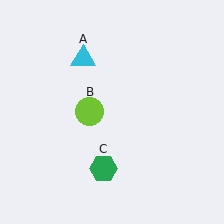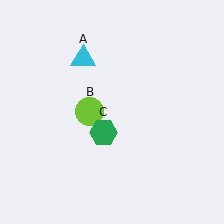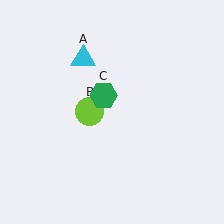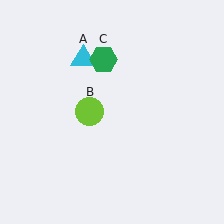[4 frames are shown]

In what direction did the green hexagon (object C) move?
The green hexagon (object C) moved up.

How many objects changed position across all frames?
1 object changed position: green hexagon (object C).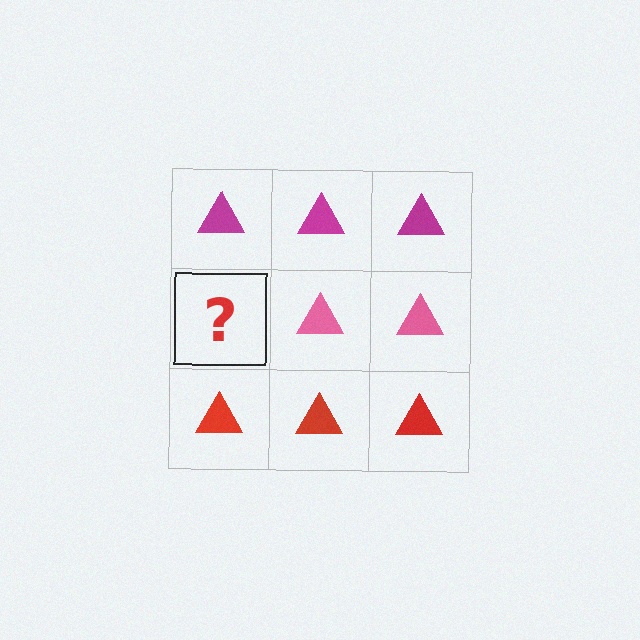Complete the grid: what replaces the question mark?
The question mark should be replaced with a pink triangle.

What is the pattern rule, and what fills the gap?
The rule is that each row has a consistent color. The gap should be filled with a pink triangle.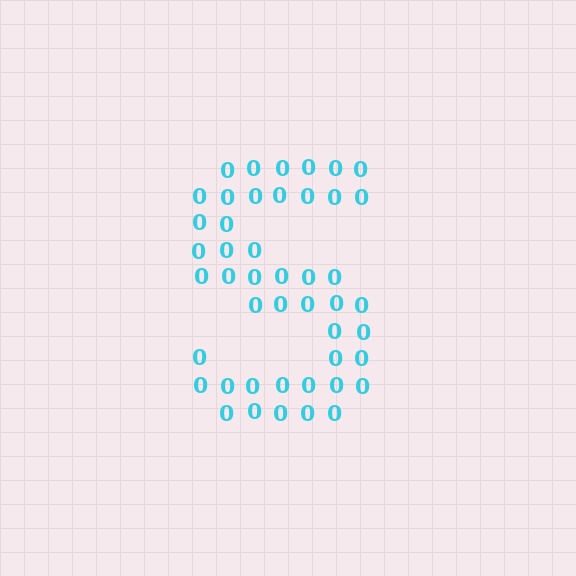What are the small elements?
The small elements are digit 0's.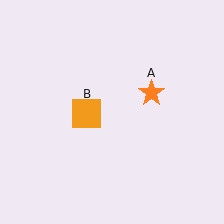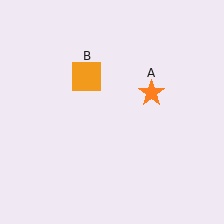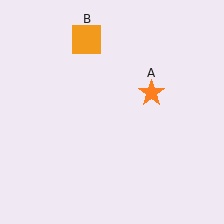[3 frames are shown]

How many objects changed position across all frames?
1 object changed position: orange square (object B).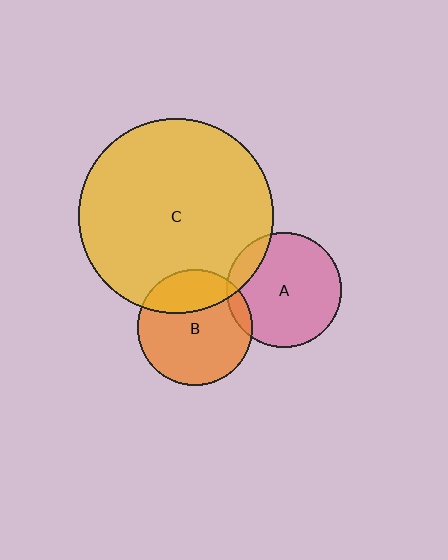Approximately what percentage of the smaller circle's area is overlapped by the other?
Approximately 10%.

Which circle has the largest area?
Circle C (yellow).